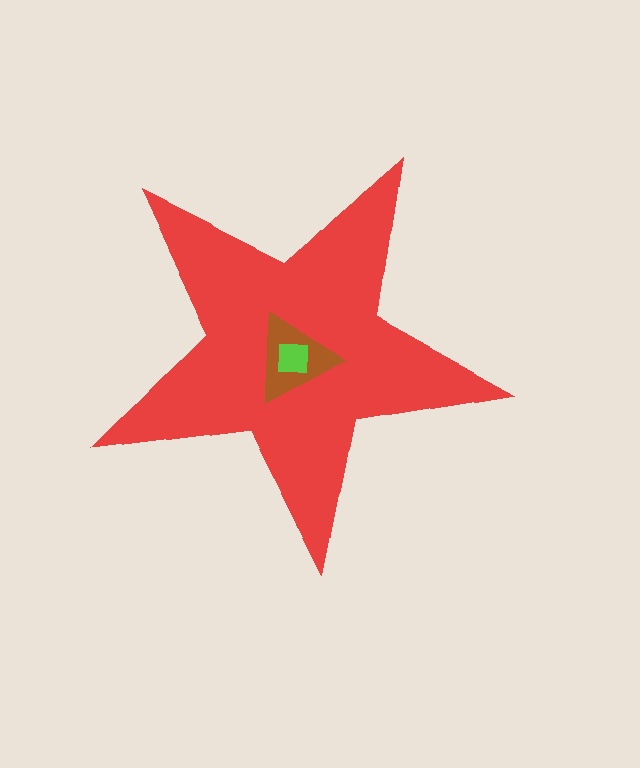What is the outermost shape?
The red star.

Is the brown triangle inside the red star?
Yes.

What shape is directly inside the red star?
The brown triangle.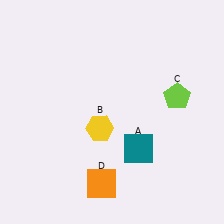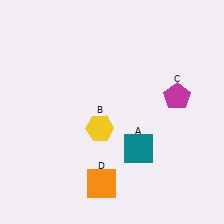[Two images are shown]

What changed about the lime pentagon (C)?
In Image 1, C is lime. In Image 2, it changed to magenta.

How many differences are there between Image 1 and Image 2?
There is 1 difference between the two images.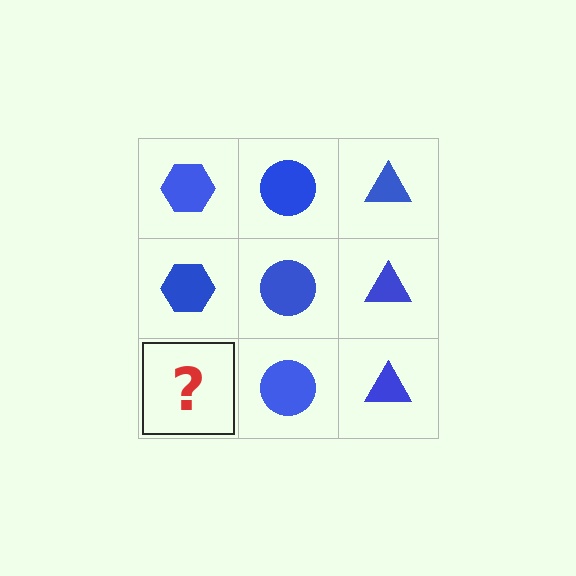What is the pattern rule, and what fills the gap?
The rule is that each column has a consistent shape. The gap should be filled with a blue hexagon.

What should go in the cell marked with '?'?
The missing cell should contain a blue hexagon.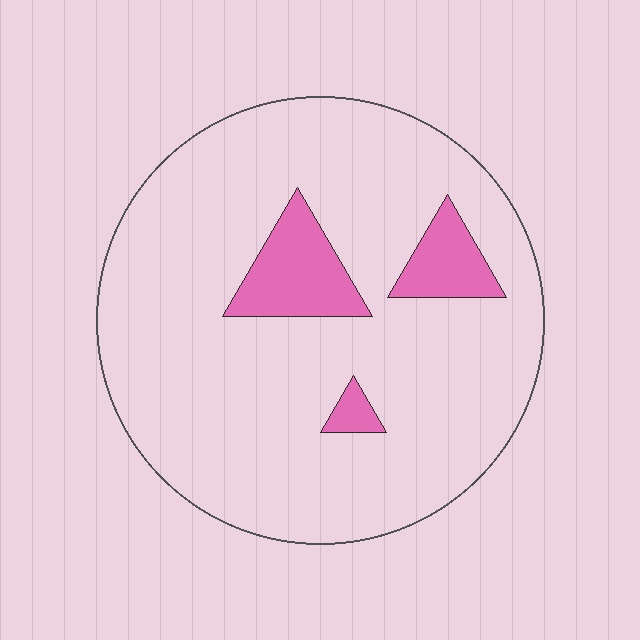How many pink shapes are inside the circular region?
3.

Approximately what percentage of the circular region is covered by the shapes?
Approximately 10%.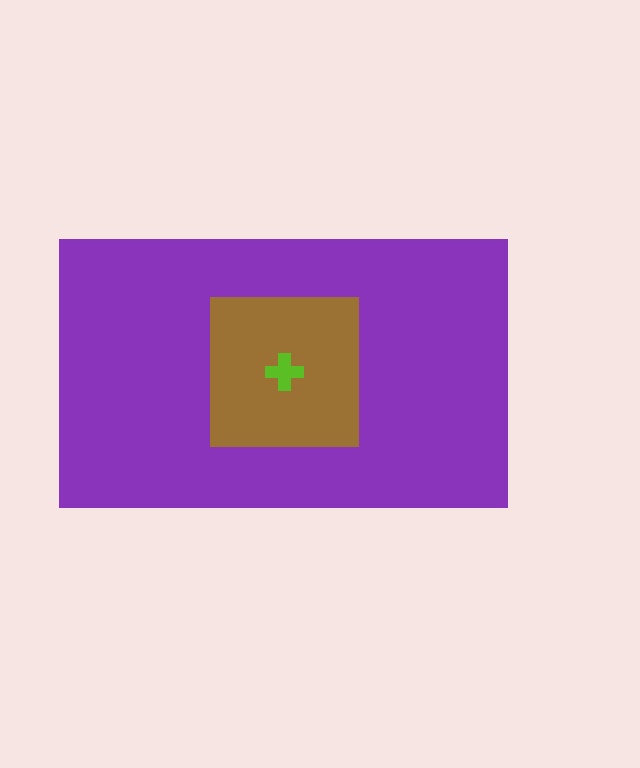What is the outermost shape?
The purple rectangle.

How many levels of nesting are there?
3.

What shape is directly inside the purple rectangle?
The brown square.